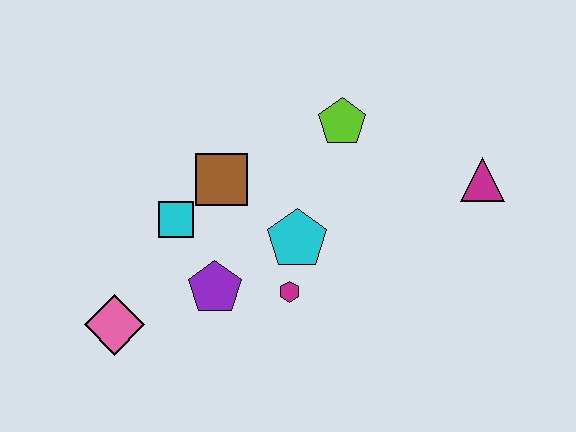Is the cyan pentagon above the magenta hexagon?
Yes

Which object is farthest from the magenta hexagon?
The magenta triangle is farthest from the magenta hexagon.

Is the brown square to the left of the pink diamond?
No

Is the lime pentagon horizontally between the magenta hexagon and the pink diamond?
No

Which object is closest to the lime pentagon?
The cyan pentagon is closest to the lime pentagon.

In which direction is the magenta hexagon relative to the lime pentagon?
The magenta hexagon is below the lime pentagon.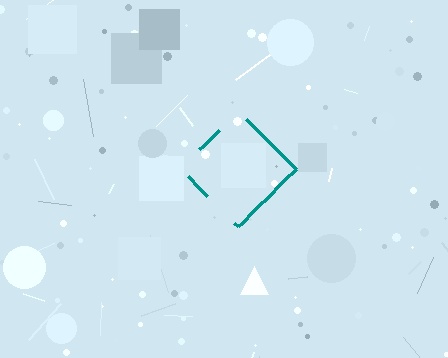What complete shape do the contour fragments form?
The contour fragments form a diamond.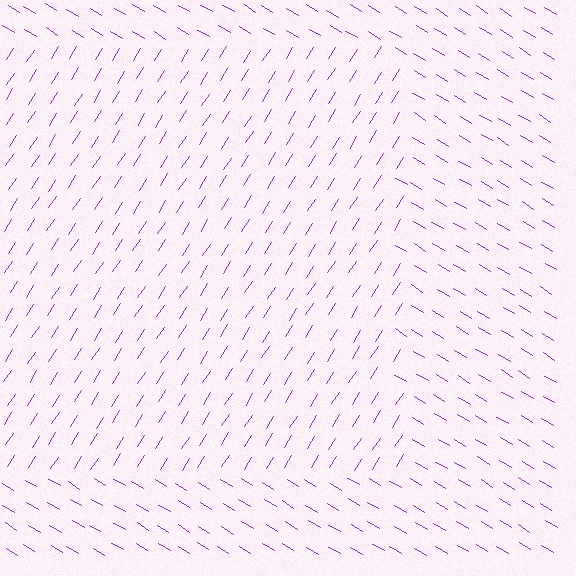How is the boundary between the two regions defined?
The boundary is defined purely by a change in line orientation (approximately 89 degrees difference). All lines are the same color and thickness.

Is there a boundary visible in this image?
Yes, there is a texture boundary formed by a change in line orientation.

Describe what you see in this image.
The image is filled with small purple line segments. A rectangle region in the image has lines oriented differently from the surrounding lines, creating a visible texture boundary.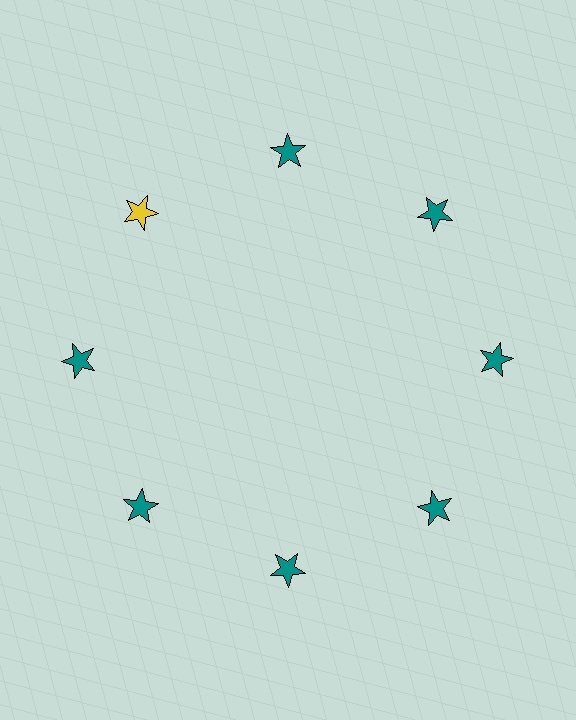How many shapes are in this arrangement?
There are 8 shapes arranged in a ring pattern.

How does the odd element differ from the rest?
It has a different color: yellow instead of teal.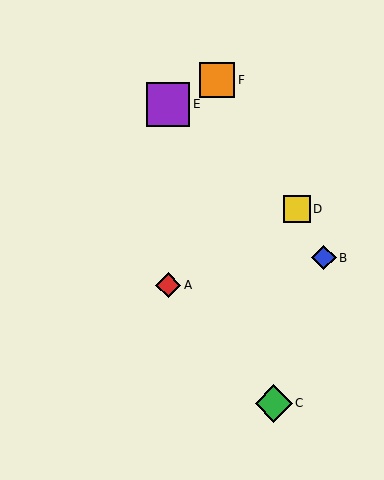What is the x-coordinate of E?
Object E is at x≈168.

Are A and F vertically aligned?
No, A is at x≈168 and F is at x≈217.